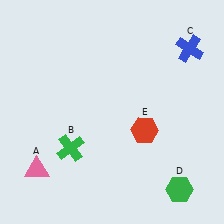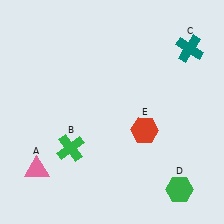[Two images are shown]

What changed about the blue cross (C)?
In Image 1, C is blue. In Image 2, it changed to teal.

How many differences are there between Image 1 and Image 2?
There is 1 difference between the two images.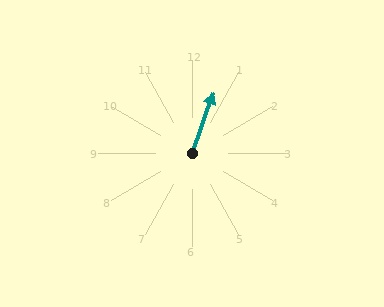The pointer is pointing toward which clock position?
Roughly 1 o'clock.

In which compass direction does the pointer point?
North.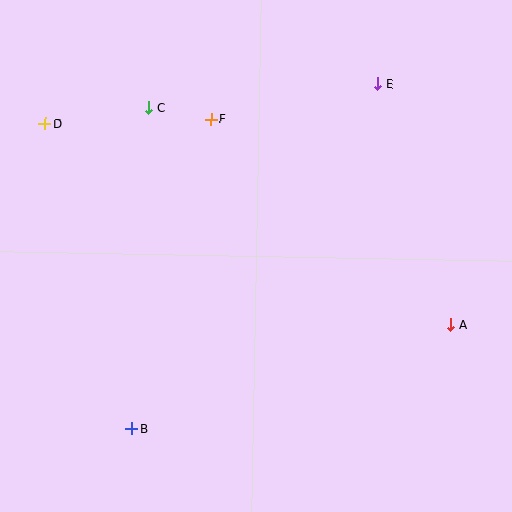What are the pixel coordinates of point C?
Point C is at (148, 108).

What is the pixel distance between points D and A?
The distance between D and A is 452 pixels.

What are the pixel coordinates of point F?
Point F is at (211, 119).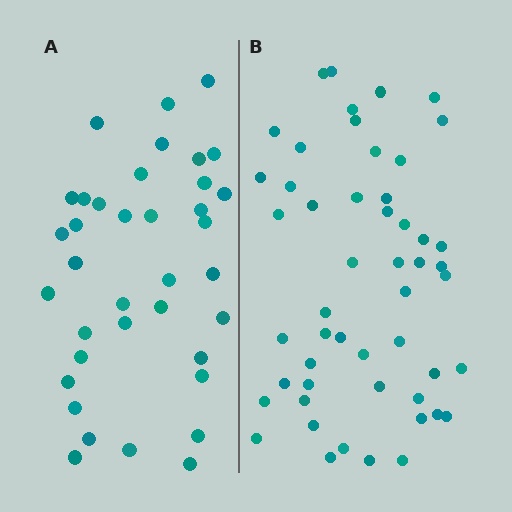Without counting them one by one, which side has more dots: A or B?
Region B (the right region) has more dots.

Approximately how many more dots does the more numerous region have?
Region B has approximately 15 more dots than region A.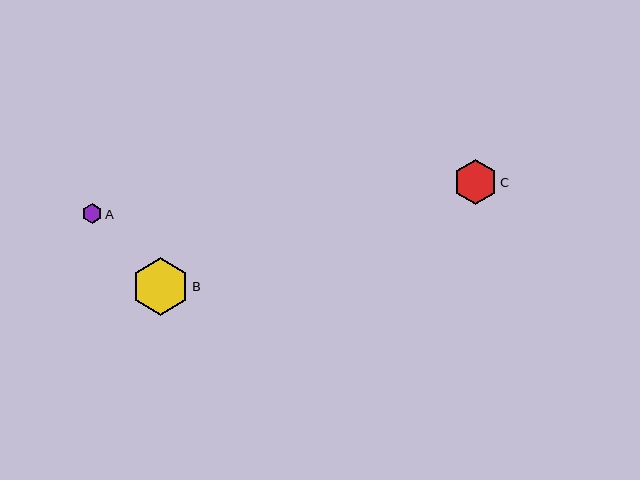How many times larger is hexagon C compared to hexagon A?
Hexagon C is approximately 2.2 times the size of hexagon A.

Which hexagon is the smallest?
Hexagon A is the smallest with a size of approximately 20 pixels.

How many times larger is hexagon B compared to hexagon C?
Hexagon B is approximately 1.3 times the size of hexagon C.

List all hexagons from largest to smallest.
From largest to smallest: B, C, A.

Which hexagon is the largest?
Hexagon B is the largest with a size of approximately 57 pixels.